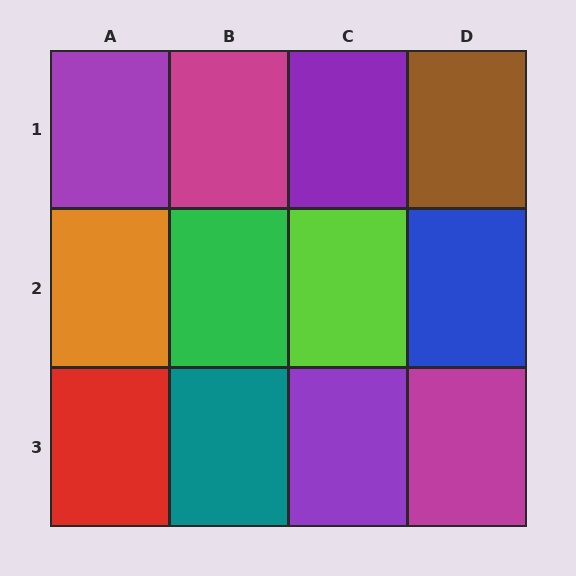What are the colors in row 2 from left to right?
Orange, green, lime, blue.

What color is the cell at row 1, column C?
Purple.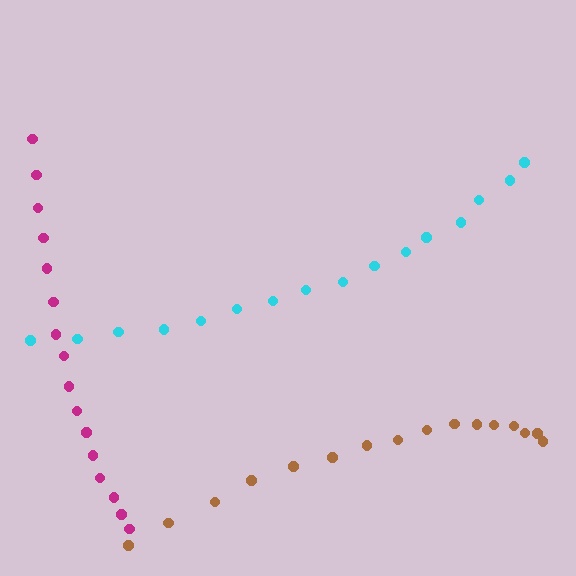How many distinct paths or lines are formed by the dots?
There are 3 distinct paths.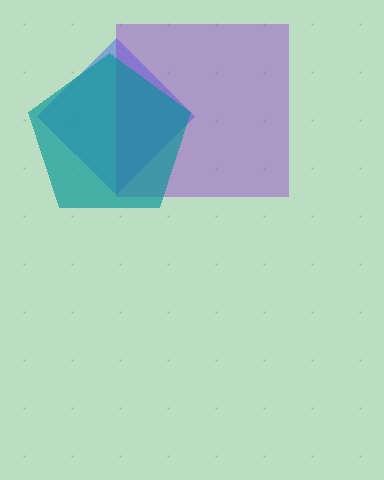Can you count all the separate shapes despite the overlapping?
Yes, there are 3 separate shapes.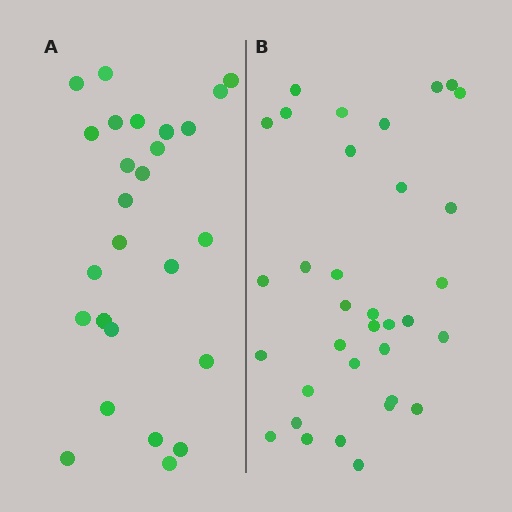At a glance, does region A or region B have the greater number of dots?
Region B (the right region) has more dots.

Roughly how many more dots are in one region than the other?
Region B has roughly 8 or so more dots than region A.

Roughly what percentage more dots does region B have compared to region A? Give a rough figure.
About 30% more.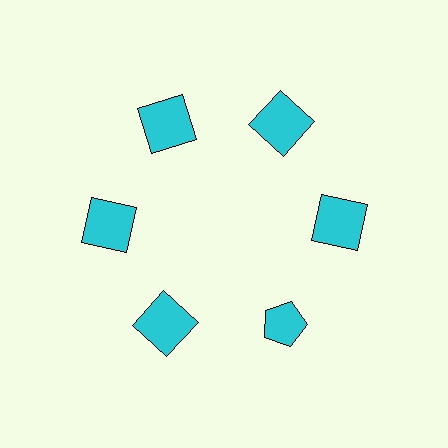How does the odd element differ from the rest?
It has a different shape: pentagon instead of square.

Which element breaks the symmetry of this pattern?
The cyan pentagon at roughly the 5 o'clock position breaks the symmetry. All other shapes are cyan squares.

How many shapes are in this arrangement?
There are 6 shapes arranged in a ring pattern.